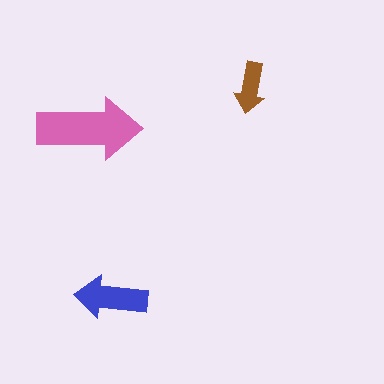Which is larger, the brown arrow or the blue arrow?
The blue one.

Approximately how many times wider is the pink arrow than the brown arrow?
About 2 times wider.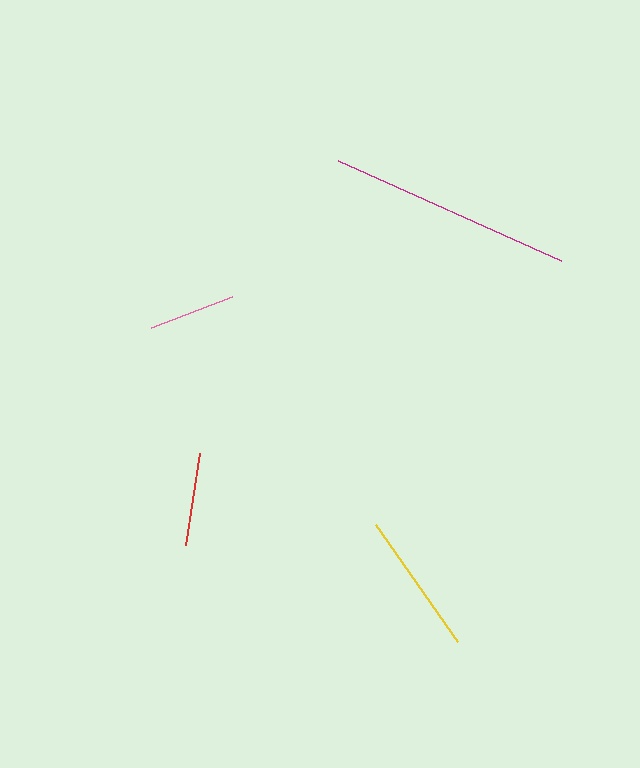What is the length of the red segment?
The red segment is approximately 93 pixels long.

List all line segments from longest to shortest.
From longest to shortest: magenta, yellow, red, pink.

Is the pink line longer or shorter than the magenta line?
The magenta line is longer than the pink line.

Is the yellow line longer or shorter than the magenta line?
The magenta line is longer than the yellow line.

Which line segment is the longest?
The magenta line is the longest at approximately 245 pixels.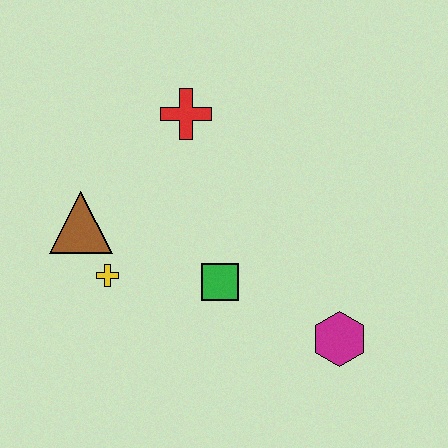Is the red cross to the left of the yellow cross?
No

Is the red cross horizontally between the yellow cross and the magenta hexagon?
Yes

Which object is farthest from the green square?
The red cross is farthest from the green square.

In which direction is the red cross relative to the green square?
The red cross is above the green square.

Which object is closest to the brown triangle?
The yellow cross is closest to the brown triangle.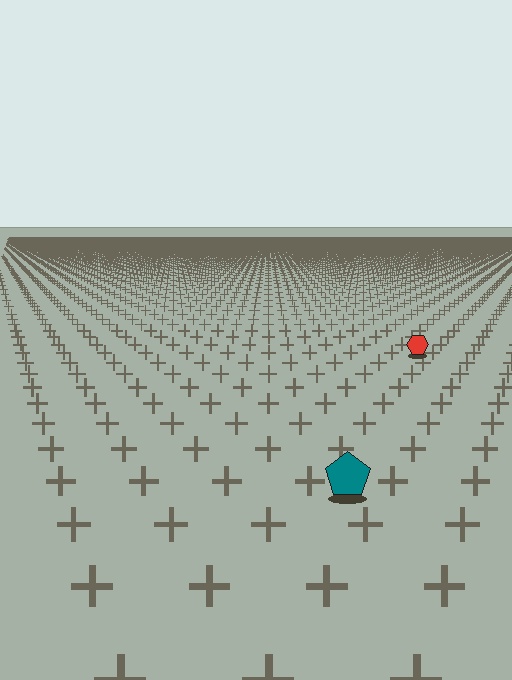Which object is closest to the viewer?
The teal pentagon is closest. The texture marks near it are larger and more spread out.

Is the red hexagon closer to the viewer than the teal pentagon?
No. The teal pentagon is closer — you can tell from the texture gradient: the ground texture is coarser near it.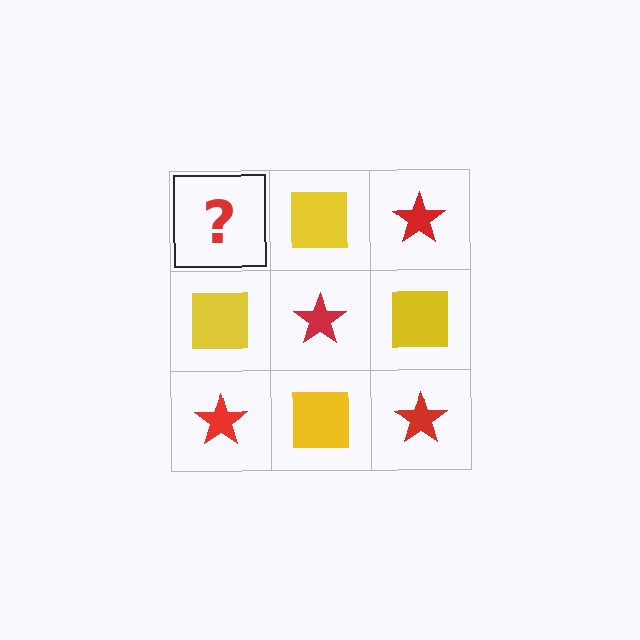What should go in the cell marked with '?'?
The missing cell should contain a red star.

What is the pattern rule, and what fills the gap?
The rule is that it alternates red star and yellow square in a checkerboard pattern. The gap should be filled with a red star.